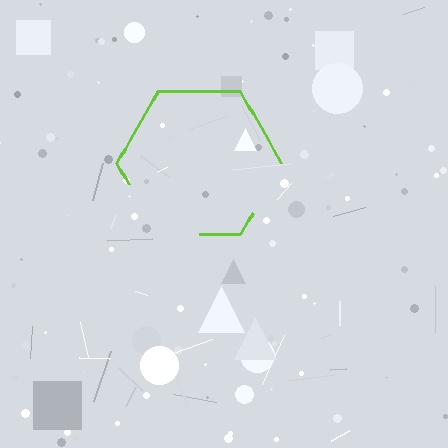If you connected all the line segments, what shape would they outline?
They would outline a hexagon.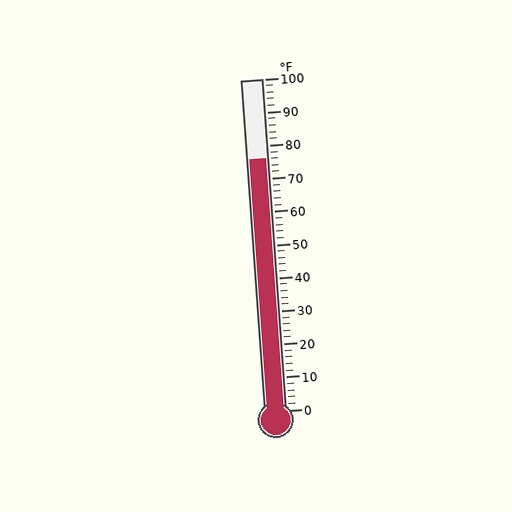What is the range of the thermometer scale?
The thermometer scale ranges from 0°F to 100°F.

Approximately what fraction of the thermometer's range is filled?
The thermometer is filled to approximately 75% of its range.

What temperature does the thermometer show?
The thermometer shows approximately 76°F.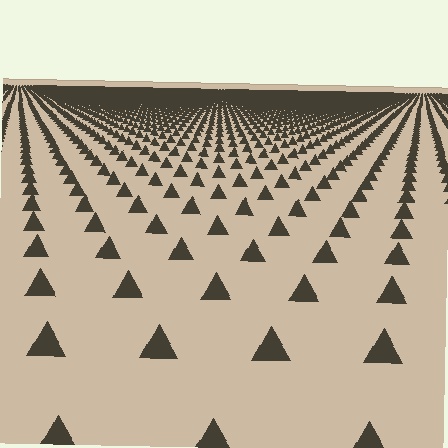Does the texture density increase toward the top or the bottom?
Density increases toward the top.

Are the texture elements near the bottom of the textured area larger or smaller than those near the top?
Larger. Near the bottom, elements are closer to the viewer and appear at a bigger on-screen size.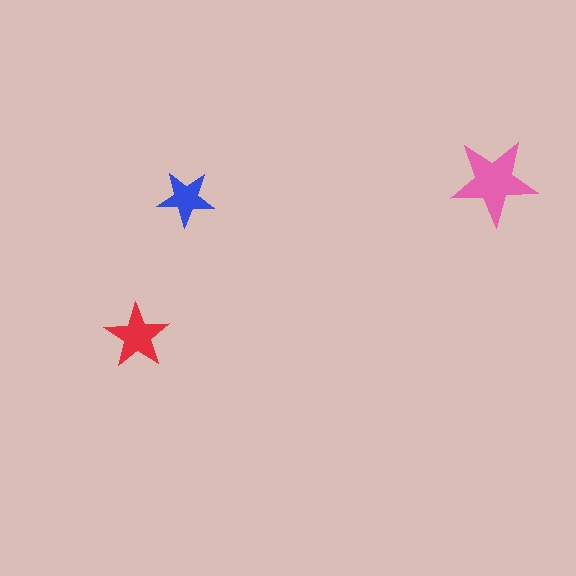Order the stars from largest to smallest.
the pink one, the red one, the blue one.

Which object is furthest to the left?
The red star is leftmost.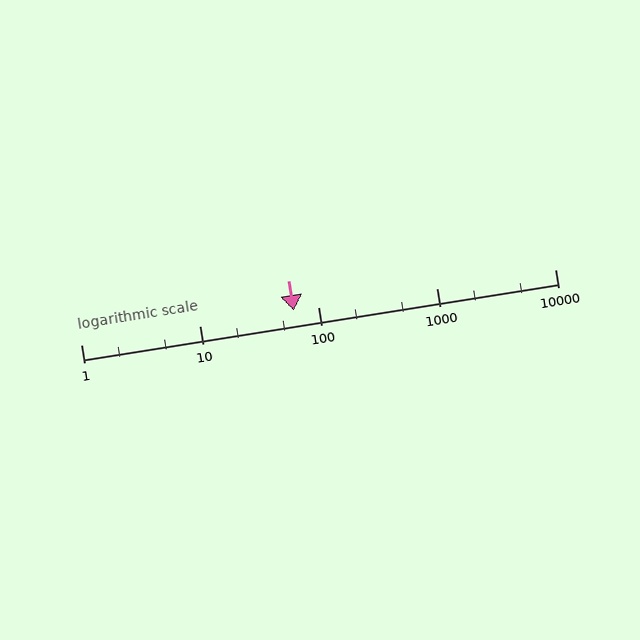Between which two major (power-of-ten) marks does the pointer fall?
The pointer is between 10 and 100.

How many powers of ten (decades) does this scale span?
The scale spans 4 decades, from 1 to 10000.